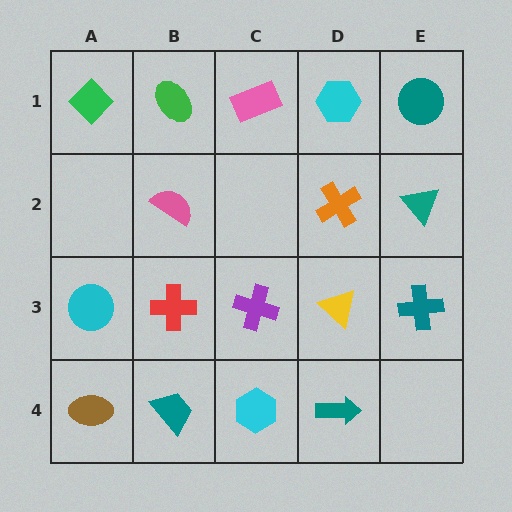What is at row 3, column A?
A cyan circle.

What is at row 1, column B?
A green ellipse.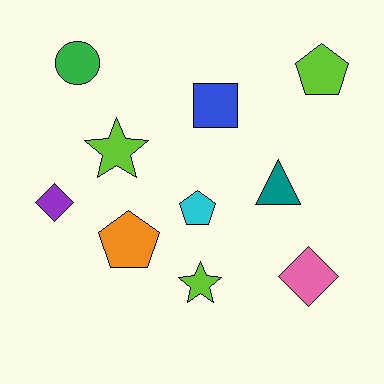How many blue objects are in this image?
There is 1 blue object.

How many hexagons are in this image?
There are no hexagons.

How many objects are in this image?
There are 10 objects.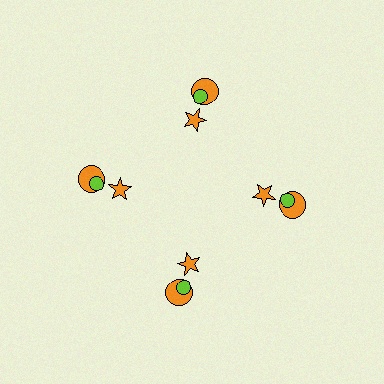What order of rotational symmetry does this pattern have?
This pattern has 4-fold rotational symmetry.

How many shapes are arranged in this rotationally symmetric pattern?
There are 12 shapes, arranged in 4 groups of 3.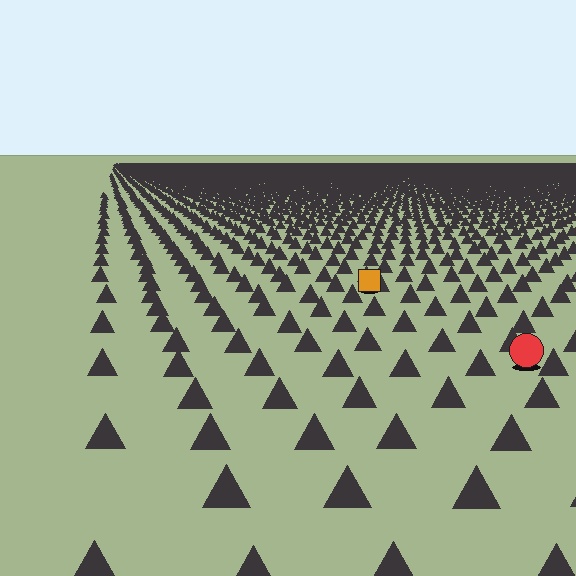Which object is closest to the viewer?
The red circle is closest. The texture marks near it are larger and more spread out.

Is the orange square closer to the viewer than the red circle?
No. The red circle is closer — you can tell from the texture gradient: the ground texture is coarser near it.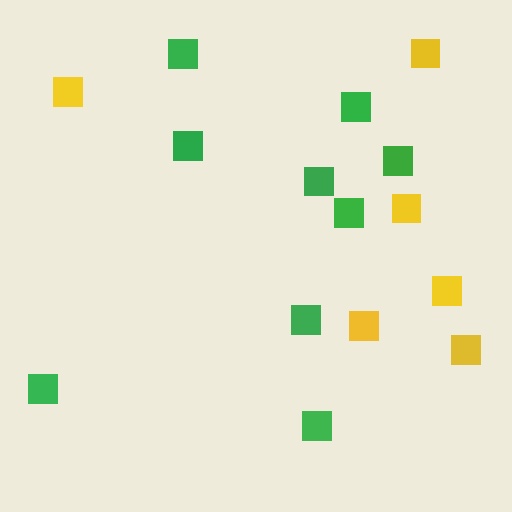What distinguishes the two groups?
There are 2 groups: one group of yellow squares (6) and one group of green squares (9).